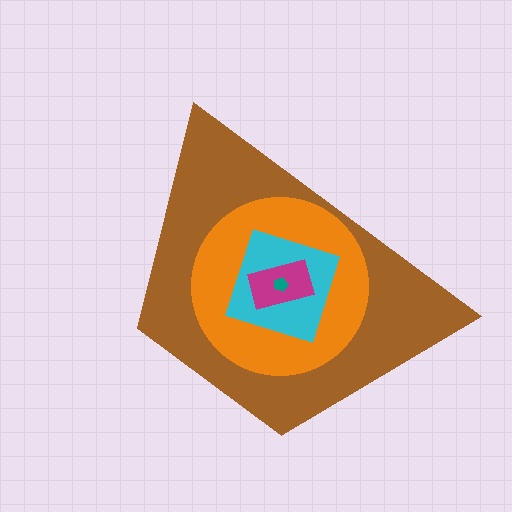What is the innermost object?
The teal pentagon.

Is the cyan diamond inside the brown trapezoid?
Yes.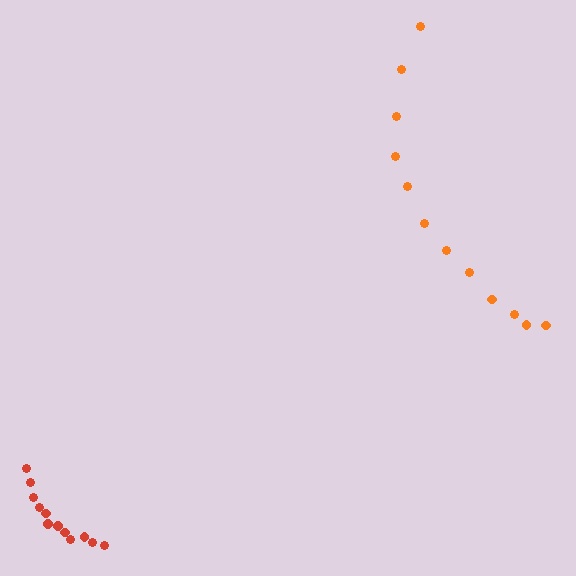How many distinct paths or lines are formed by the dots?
There are 2 distinct paths.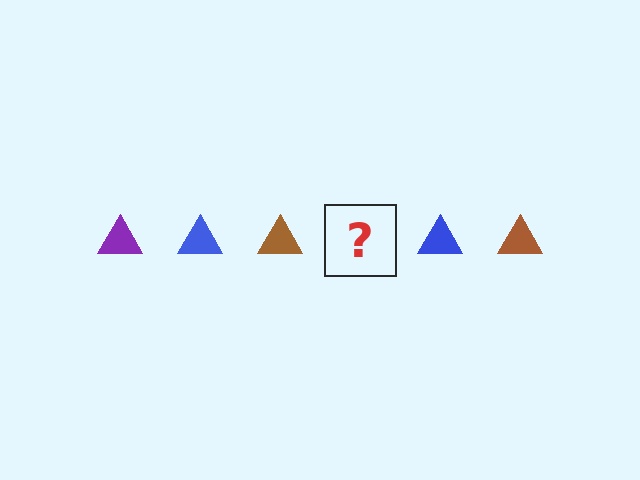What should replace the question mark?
The question mark should be replaced with a purple triangle.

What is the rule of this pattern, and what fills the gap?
The rule is that the pattern cycles through purple, blue, brown triangles. The gap should be filled with a purple triangle.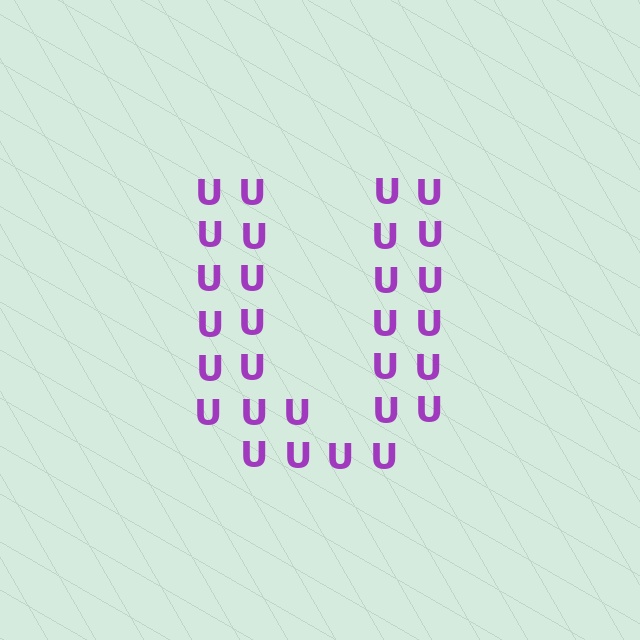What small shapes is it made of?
It is made of small letter U's.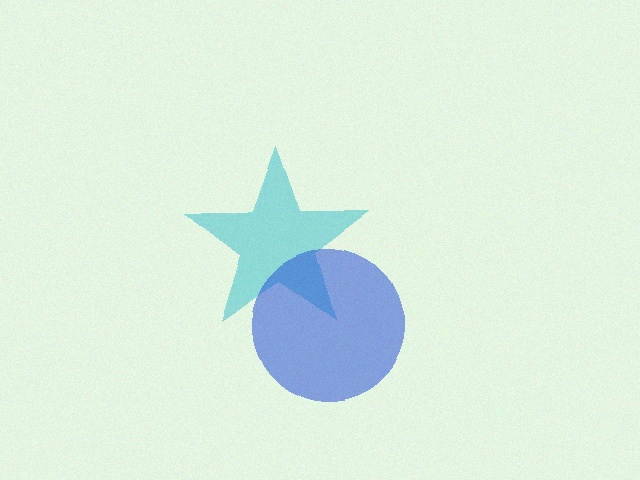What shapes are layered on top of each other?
The layered shapes are: a cyan star, a blue circle.